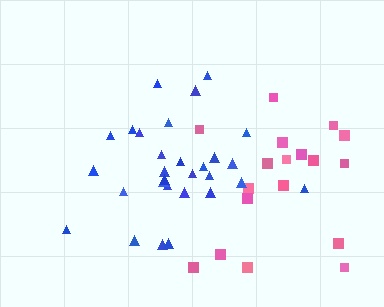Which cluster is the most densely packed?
Blue.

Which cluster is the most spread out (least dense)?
Pink.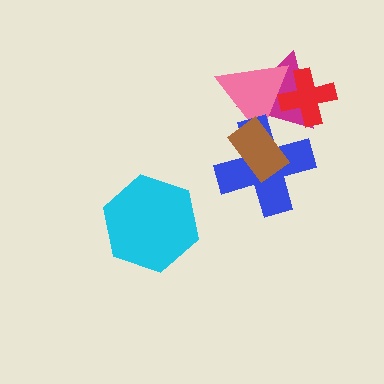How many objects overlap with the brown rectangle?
3 objects overlap with the brown rectangle.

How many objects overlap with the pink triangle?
4 objects overlap with the pink triangle.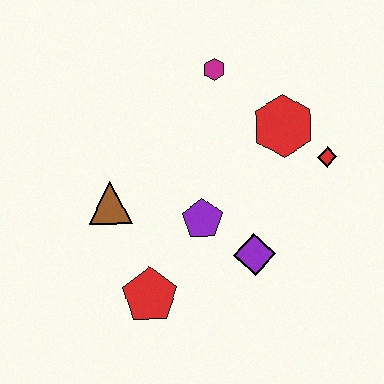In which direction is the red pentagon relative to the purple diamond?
The red pentagon is to the left of the purple diamond.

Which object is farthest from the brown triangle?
The red diamond is farthest from the brown triangle.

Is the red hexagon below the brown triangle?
No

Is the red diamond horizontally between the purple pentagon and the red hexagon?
No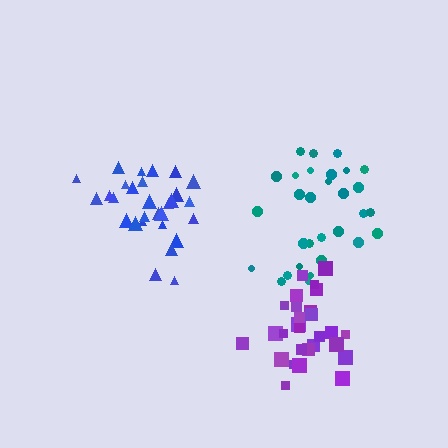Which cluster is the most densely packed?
Blue.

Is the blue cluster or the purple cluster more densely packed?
Blue.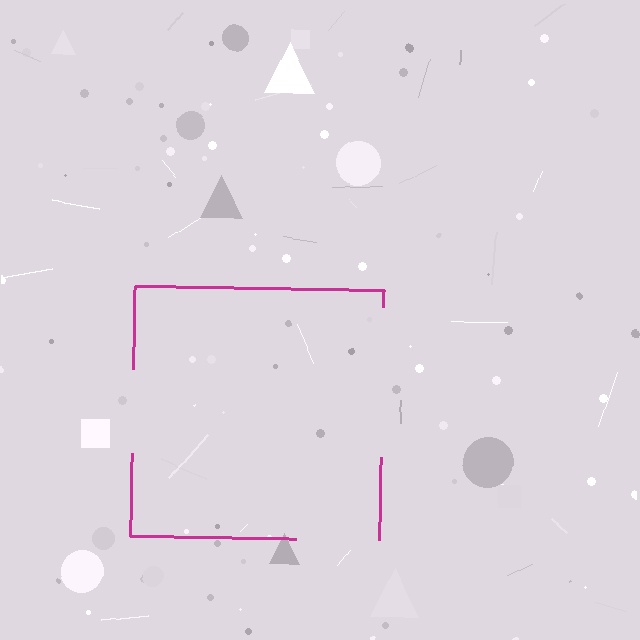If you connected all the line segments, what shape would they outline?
They would outline a square.